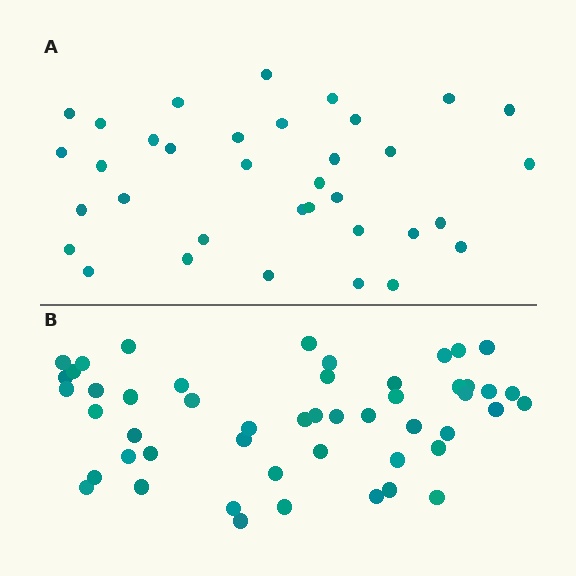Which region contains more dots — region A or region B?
Region B (the bottom region) has more dots.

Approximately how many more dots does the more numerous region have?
Region B has approximately 15 more dots than region A.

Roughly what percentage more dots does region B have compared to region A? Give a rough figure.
About 45% more.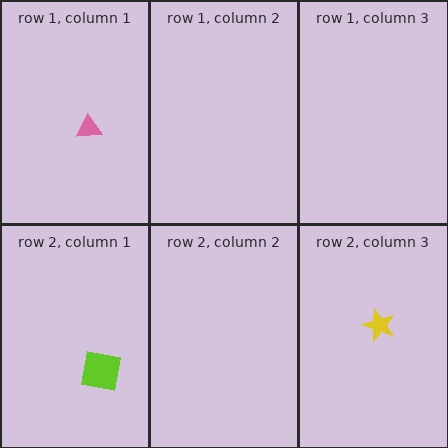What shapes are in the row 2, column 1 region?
The lime square.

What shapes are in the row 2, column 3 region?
The yellow star.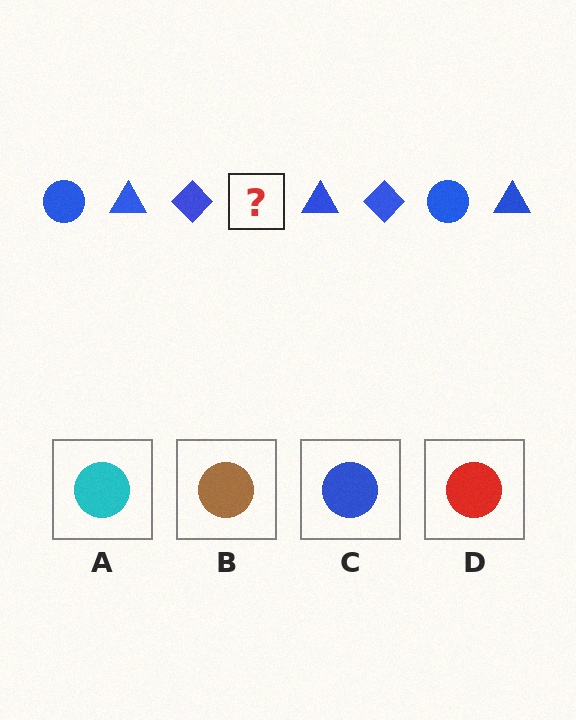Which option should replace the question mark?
Option C.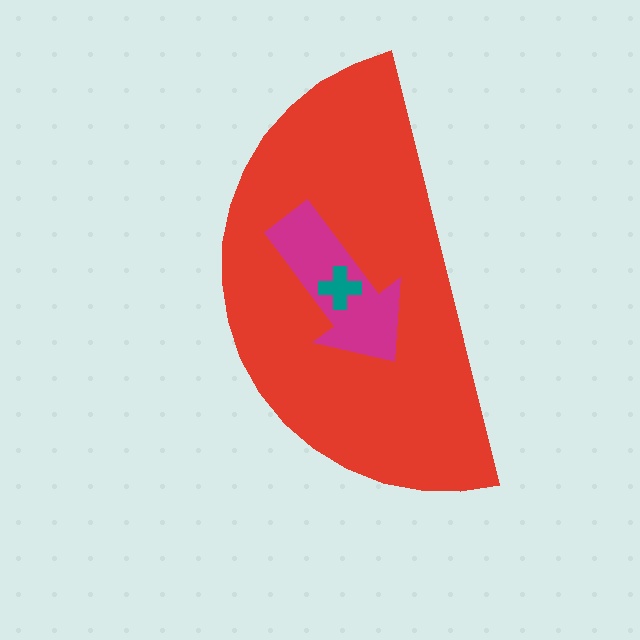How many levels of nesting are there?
3.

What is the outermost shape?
The red semicircle.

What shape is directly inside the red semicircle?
The magenta arrow.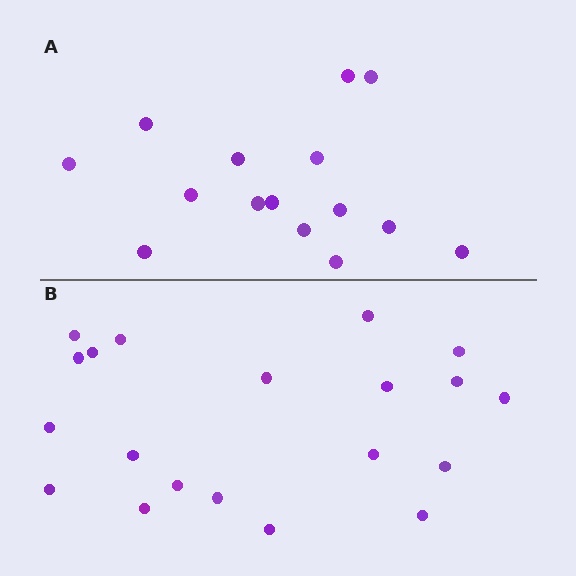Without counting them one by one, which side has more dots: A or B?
Region B (the bottom region) has more dots.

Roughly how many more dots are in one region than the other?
Region B has about 5 more dots than region A.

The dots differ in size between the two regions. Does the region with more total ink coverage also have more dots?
No. Region A has more total ink coverage because its dots are larger, but region B actually contains more individual dots. Total area can be misleading — the number of items is what matters here.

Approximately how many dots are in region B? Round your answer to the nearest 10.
About 20 dots.